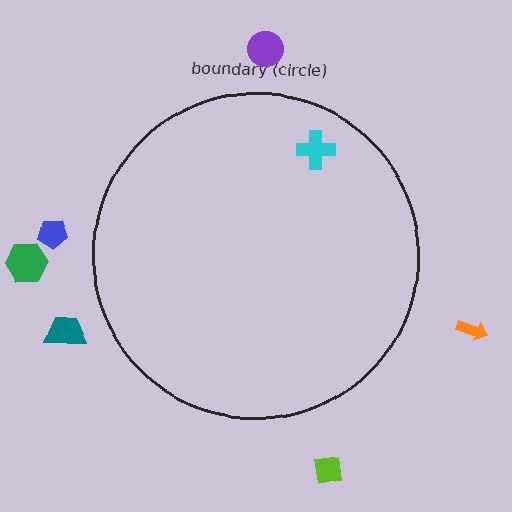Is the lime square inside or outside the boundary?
Outside.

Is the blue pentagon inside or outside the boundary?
Outside.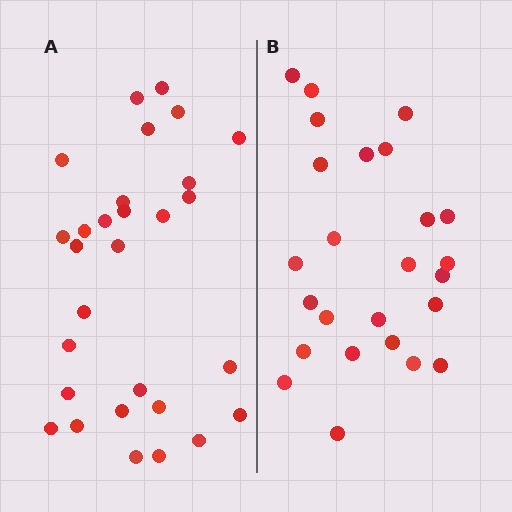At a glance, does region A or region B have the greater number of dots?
Region A (the left region) has more dots.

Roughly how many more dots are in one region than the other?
Region A has about 4 more dots than region B.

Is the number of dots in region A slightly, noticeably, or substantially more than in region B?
Region A has only slightly more — the two regions are fairly close. The ratio is roughly 1.2 to 1.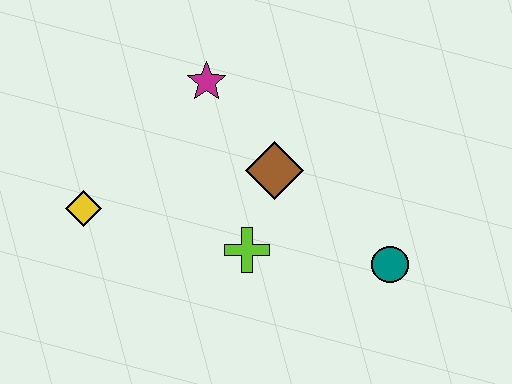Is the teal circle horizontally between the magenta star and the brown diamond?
No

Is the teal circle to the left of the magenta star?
No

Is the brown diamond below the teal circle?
No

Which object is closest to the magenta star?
The brown diamond is closest to the magenta star.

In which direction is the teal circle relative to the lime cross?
The teal circle is to the right of the lime cross.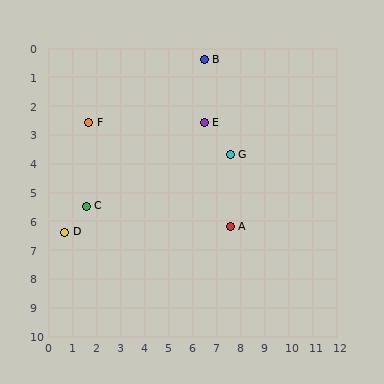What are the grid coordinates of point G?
Point G is at approximately (7.6, 3.7).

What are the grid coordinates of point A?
Point A is at approximately (7.6, 6.2).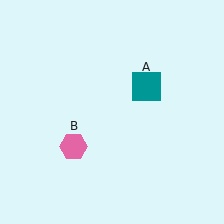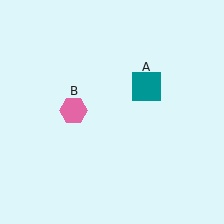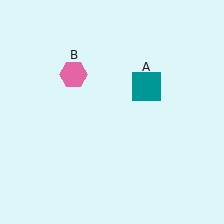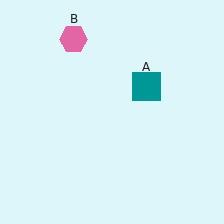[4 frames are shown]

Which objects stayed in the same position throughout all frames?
Teal square (object A) remained stationary.